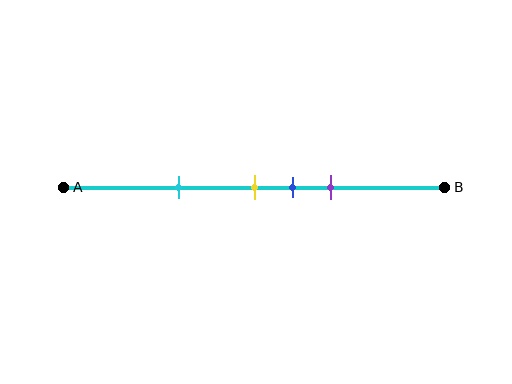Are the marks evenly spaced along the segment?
No, the marks are not evenly spaced.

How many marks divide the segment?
There are 4 marks dividing the segment.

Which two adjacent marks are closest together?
The yellow and blue marks are the closest adjacent pair.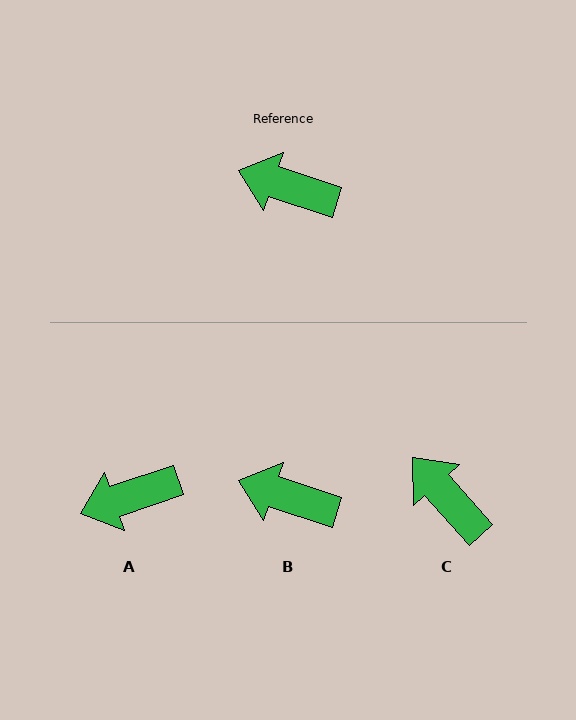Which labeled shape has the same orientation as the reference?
B.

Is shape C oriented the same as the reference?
No, it is off by about 30 degrees.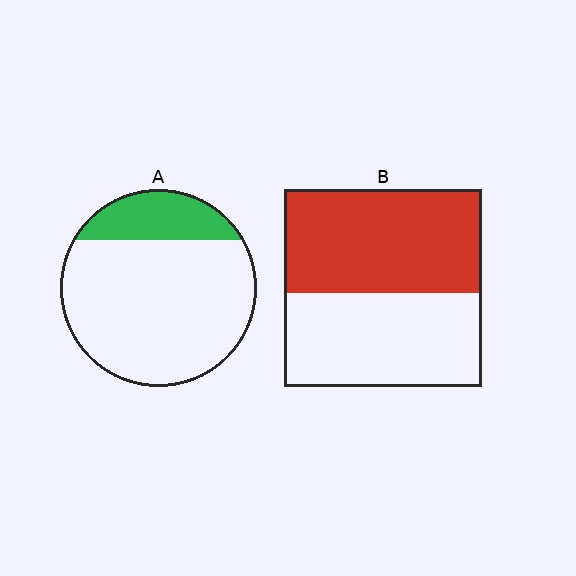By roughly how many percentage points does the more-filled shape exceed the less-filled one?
By roughly 30 percentage points (B over A).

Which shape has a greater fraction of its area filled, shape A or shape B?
Shape B.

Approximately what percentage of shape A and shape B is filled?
A is approximately 20% and B is approximately 55%.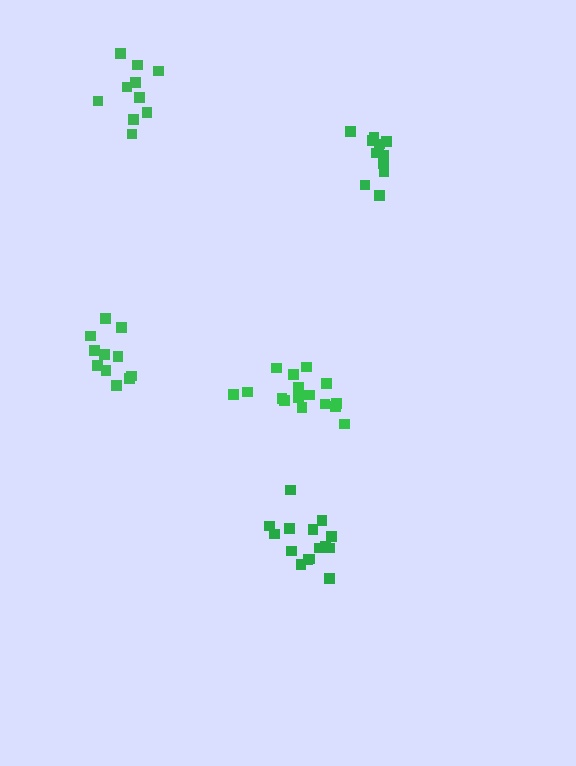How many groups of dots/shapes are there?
There are 5 groups.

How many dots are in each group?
Group 1: 12 dots, Group 2: 16 dots, Group 3: 11 dots, Group 4: 15 dots, Group 5: 10 dots (64 total).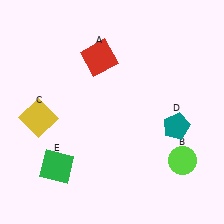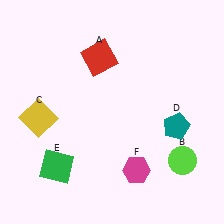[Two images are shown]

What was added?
A magenta hexagon (F) was added in Image 2.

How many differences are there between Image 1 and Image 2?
There is 1 difference between the two images.